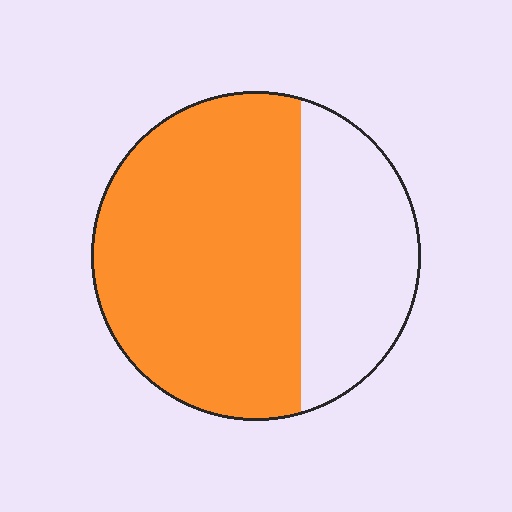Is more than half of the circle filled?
Yes.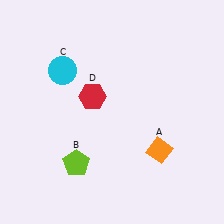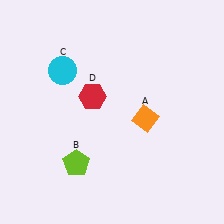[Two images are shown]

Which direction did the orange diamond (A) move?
The orange diamond (A) moved up.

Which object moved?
The orange diamond (A) moved up.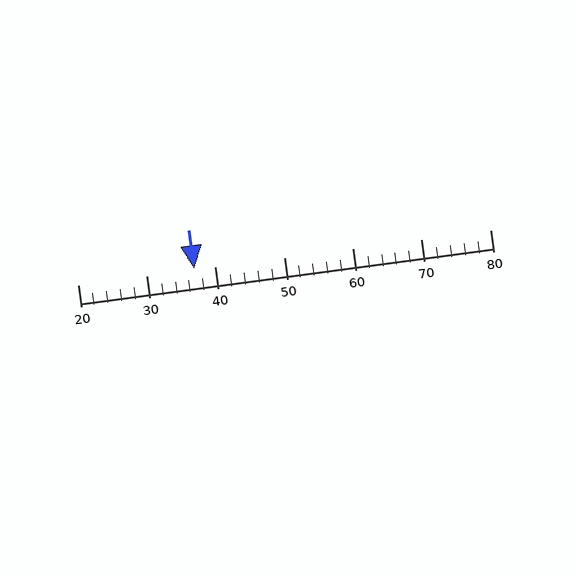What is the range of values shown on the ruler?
The ruler shows values from 20 to 80.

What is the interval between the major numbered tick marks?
The major tick marks are spaced 10 units apart.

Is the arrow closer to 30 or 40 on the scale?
The arrow is closer to 40.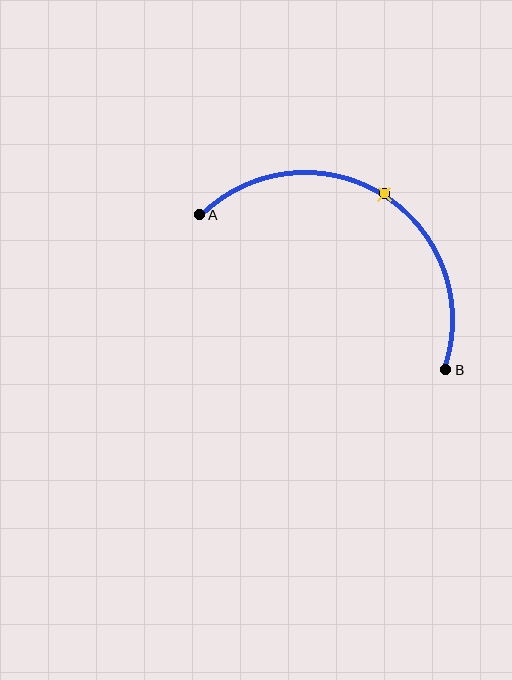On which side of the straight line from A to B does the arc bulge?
The arc bulges above the straight line connecting A and B.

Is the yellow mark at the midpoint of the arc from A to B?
Yes. The yellow mark lies on the arc at equal arc-length from both A and B — it is the arc midpoint.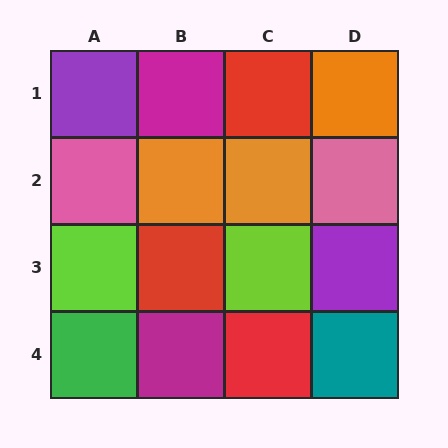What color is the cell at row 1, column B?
Magenta.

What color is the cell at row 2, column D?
Pink.